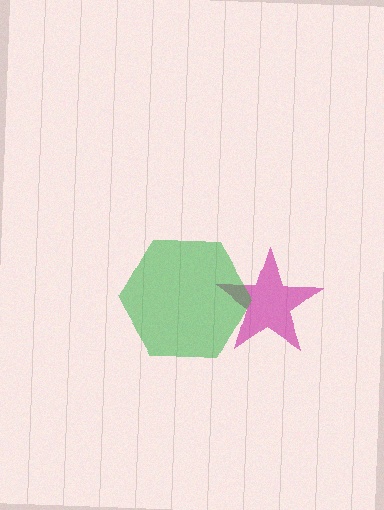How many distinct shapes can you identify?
There are 2 distinct shapes: a magenta star, a green hexagon.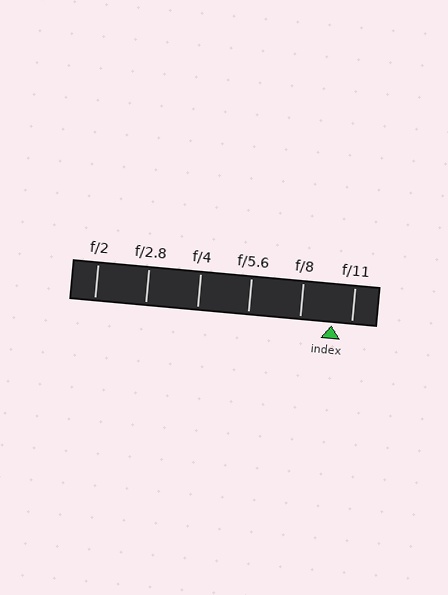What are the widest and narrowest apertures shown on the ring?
The widest aperture shown is f/2 and the narrowest is f/11.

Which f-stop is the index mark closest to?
The index mark is closest to f/11.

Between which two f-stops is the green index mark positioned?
The index mark is between f/8 and f/11.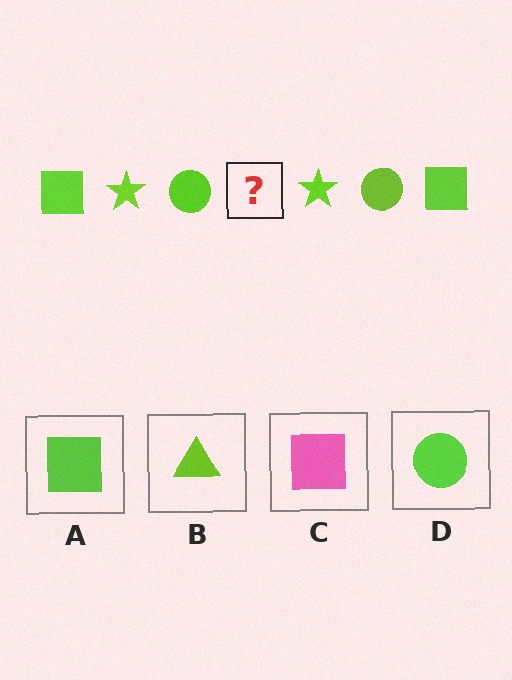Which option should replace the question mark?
Option A.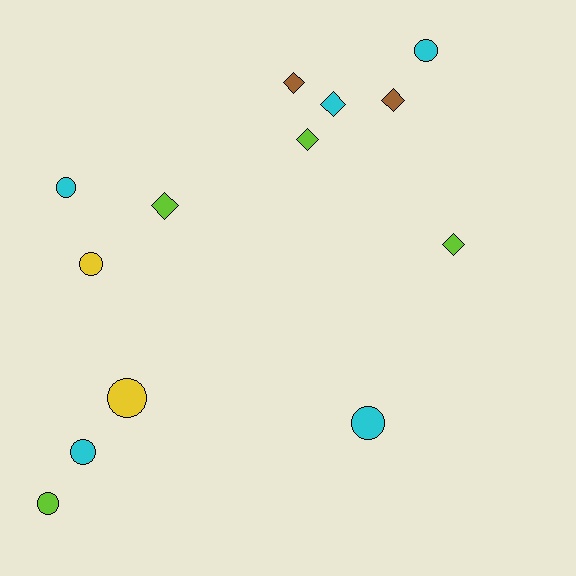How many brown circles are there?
There are no brown circles.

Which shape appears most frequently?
Circle, with 7 objects.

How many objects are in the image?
There are 13 objects.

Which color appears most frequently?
Cyan, with 5 objects.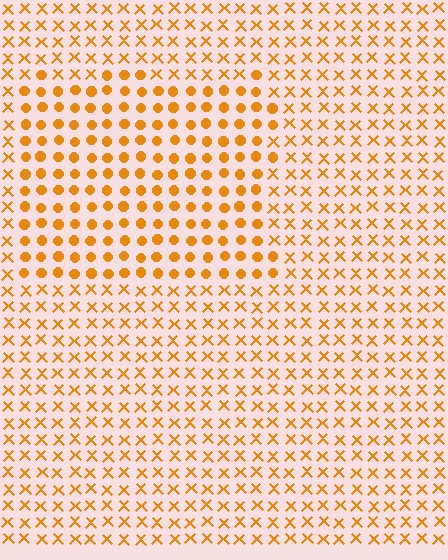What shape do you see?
I see a rectangle.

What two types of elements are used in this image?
The image uses circles inside the rectangle region and X marks outside it.